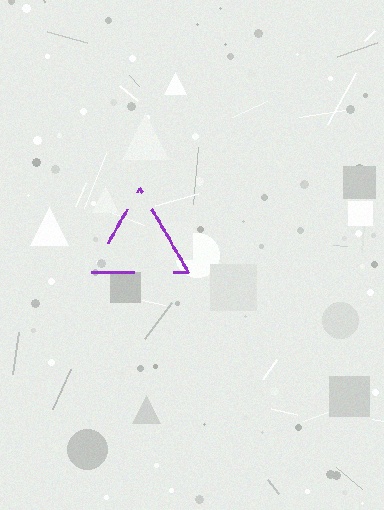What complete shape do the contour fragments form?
The contour fragments form a triangle.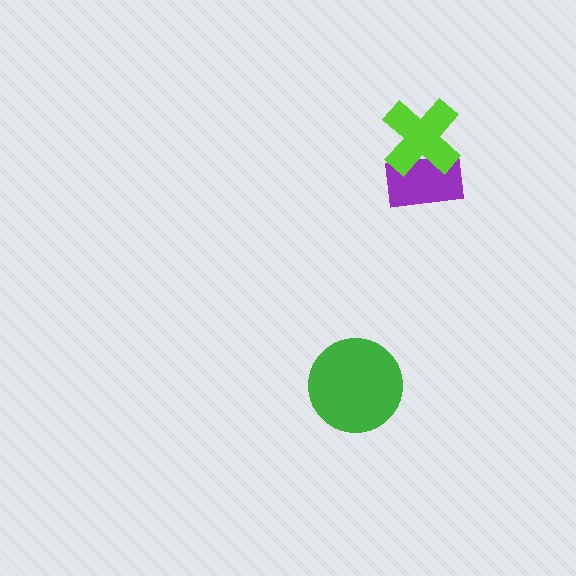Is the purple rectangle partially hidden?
Yes, it is partially covered by another shape.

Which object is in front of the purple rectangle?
The lime cross is in front of the purple rectangle.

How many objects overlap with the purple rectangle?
1 object overlaps with the purple rectangle.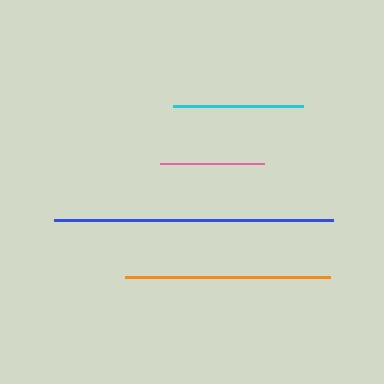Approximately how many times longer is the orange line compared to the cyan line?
The orange line is approximately 1.6 times the length of the cyan line.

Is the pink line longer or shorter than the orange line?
The orange line is longer than the pink line.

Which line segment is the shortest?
The pink line is the shortest at approximately 104 pixels.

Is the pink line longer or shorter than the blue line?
The blue line is longer than the pink line.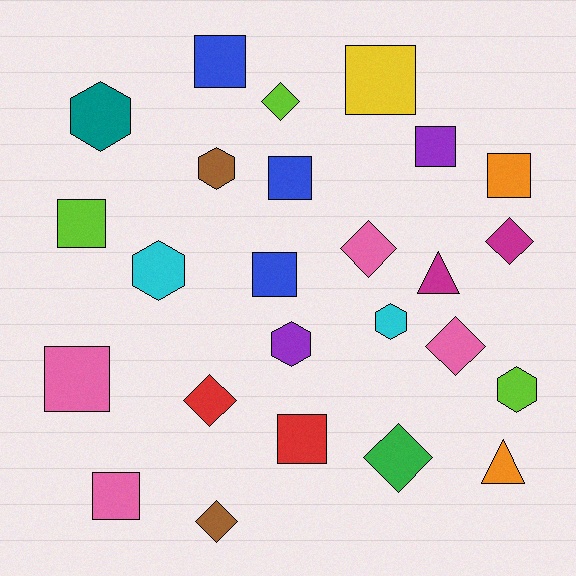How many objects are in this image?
There are 25 objects.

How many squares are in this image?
There are 10 squares.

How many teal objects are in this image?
There is 1 teal object.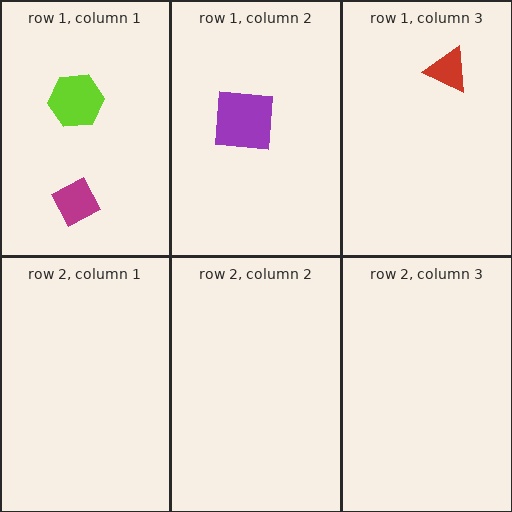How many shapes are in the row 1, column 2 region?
1.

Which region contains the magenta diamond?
The row 1, column 1 region.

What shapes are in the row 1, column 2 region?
The purple square.